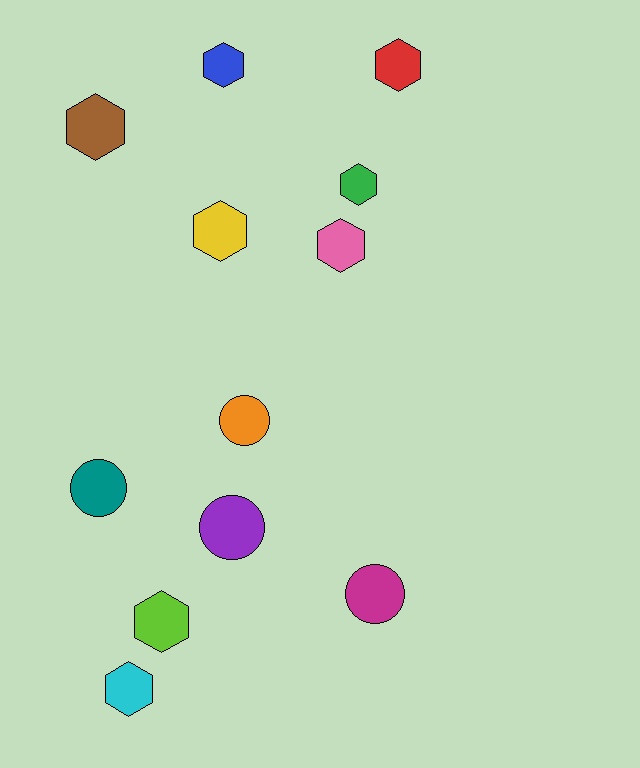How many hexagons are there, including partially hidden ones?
There are 8 hexagons.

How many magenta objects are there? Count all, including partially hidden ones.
There is 1 magenta object.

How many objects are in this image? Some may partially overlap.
There are 12 objects.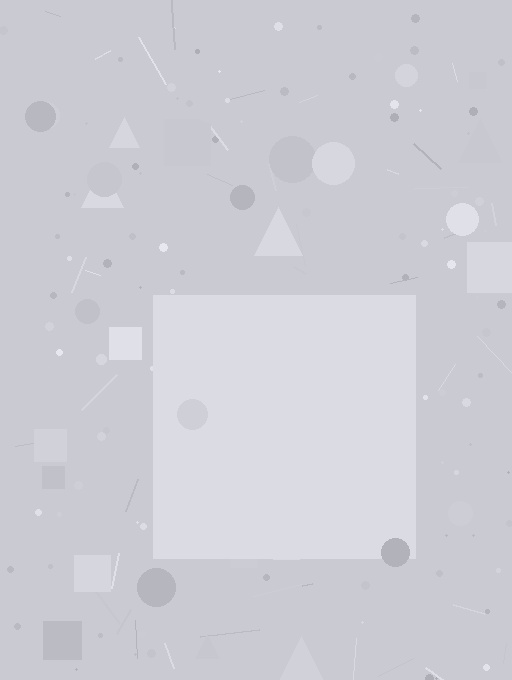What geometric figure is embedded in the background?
A square is embedded in the background.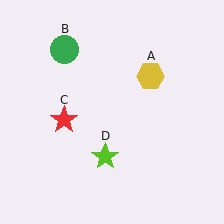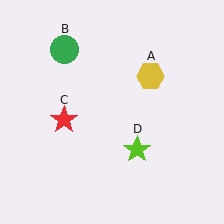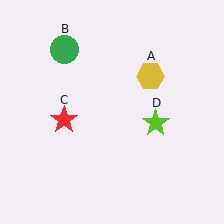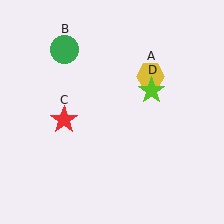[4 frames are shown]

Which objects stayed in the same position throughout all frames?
Yellow hexagon (object A) and green circle (object B) and red star (object C) remained stationary.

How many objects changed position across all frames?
1 object changed position: lime star (object D).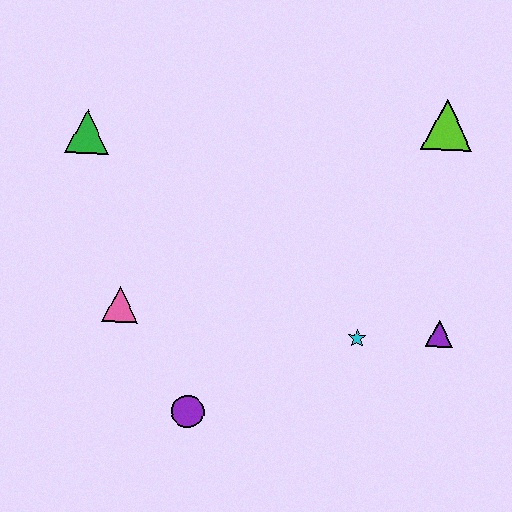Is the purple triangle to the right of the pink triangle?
Yes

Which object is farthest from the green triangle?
The purple triangle is farthest from the green triangle.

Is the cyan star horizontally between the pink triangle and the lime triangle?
Yes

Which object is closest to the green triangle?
The pink triangle is closest to the green triangle.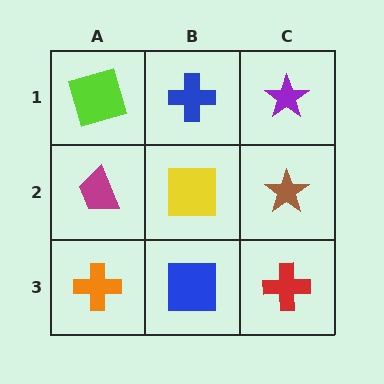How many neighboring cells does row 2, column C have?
3.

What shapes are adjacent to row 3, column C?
A brown star (row 2, column C), a blue square (row 3, column B).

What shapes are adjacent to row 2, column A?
A lime square (row 1, column A), an orange cross (row 3, column A), a yellow square (row 2, column B).